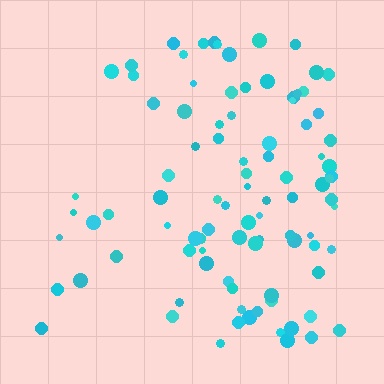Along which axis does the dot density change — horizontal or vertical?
Horizontal.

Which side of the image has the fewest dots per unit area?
The left.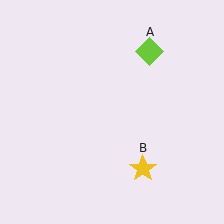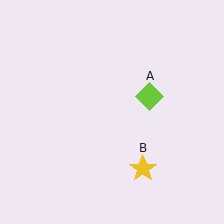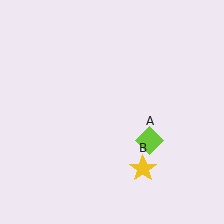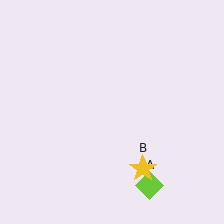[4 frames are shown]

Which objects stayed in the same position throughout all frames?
Yellow star (object B) remained stationary.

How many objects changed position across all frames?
1 object changed position: lime diamond (object A).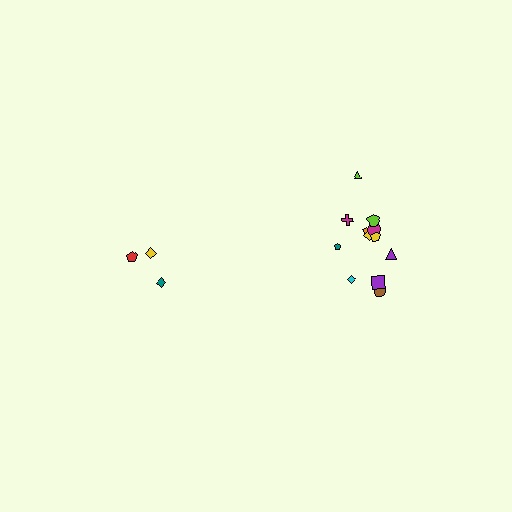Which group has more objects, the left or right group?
The right group.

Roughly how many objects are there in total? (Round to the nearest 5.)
Roughly 15 objects in total.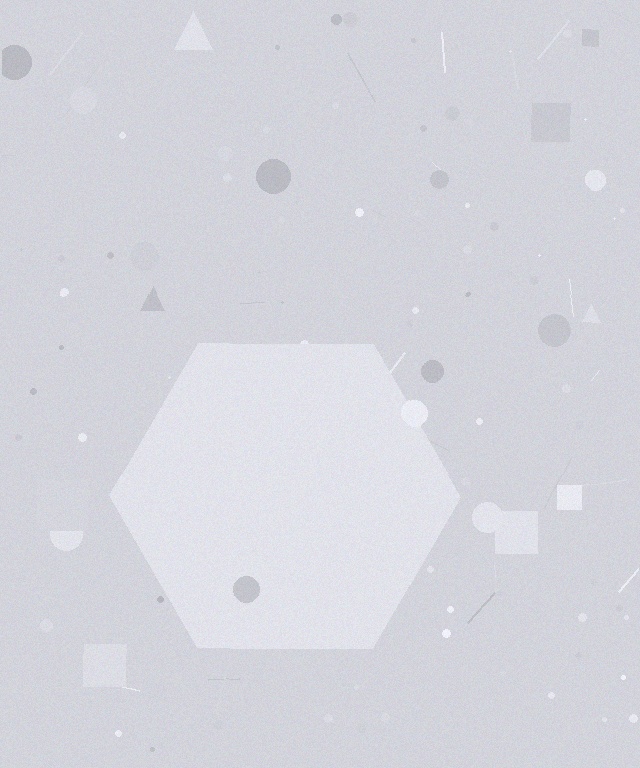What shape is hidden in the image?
A hexagon is hidden in the image.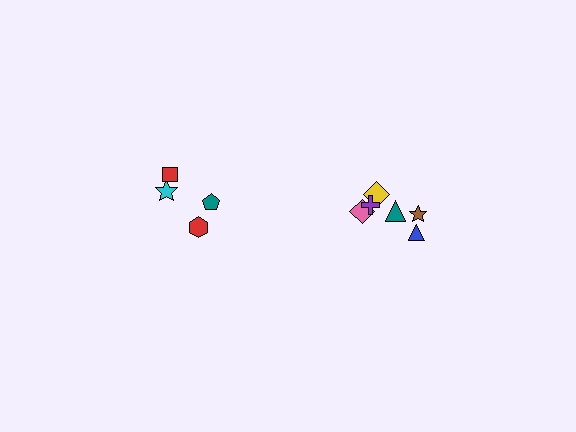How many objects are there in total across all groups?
There are 10 objects.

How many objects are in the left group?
There are 4 objects.